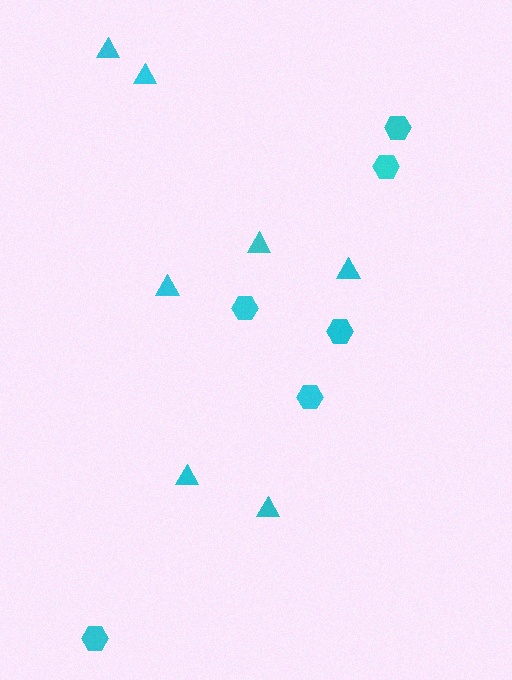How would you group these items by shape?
There are 2 groups: one group of hexagons (6) and one group of triangles (7).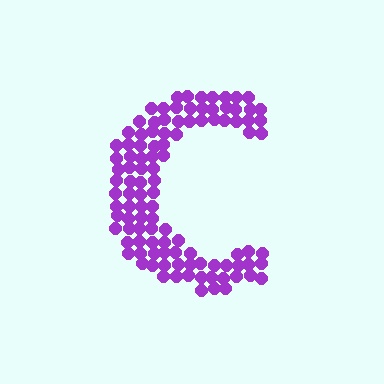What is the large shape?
The large shape is the letter C.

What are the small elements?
The small elements are circles.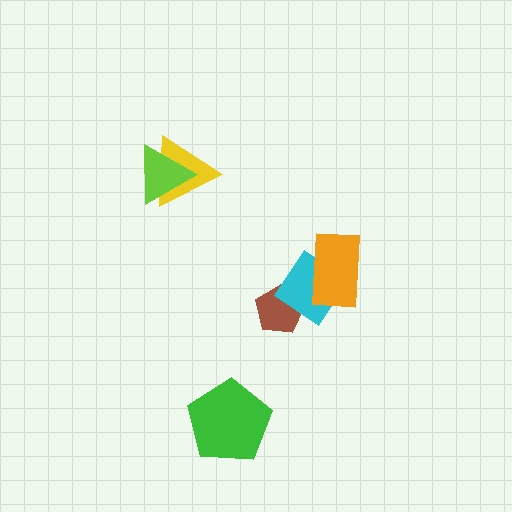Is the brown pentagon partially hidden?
Yes, it is partially covered by another shape.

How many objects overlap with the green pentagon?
0 objects overlap with the green pentagon.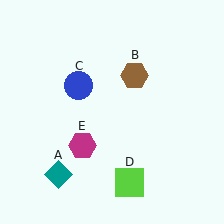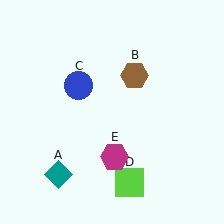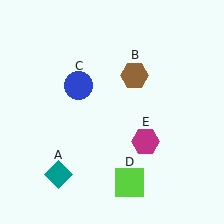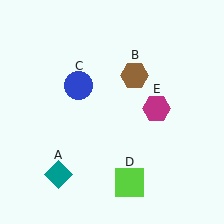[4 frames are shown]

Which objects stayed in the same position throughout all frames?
Teal diamond (object A) and brown hexagon (object B) and blue circle (object C) and lime square (object D) remained stationary.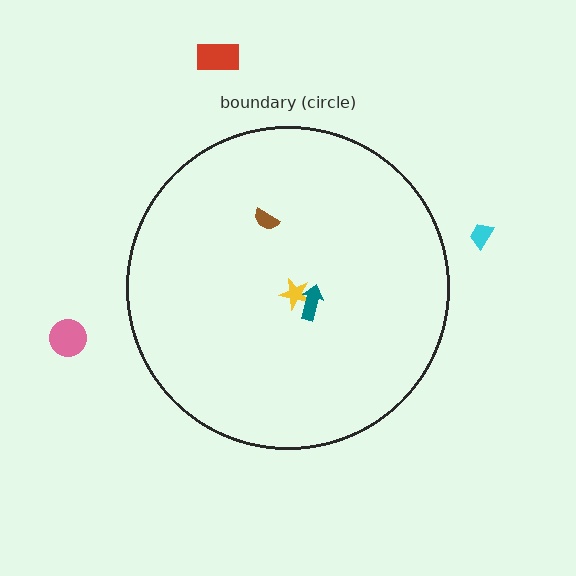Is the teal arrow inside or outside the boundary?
Inside.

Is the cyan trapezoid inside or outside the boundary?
Outside.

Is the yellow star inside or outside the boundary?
Inside.